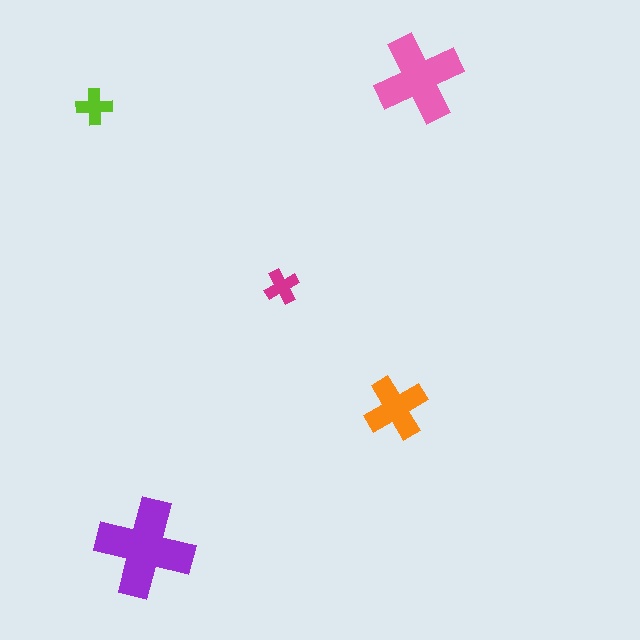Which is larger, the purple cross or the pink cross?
The purple one.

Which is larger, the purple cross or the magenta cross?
The purple one.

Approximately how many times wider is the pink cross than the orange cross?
About 1.5 times wider.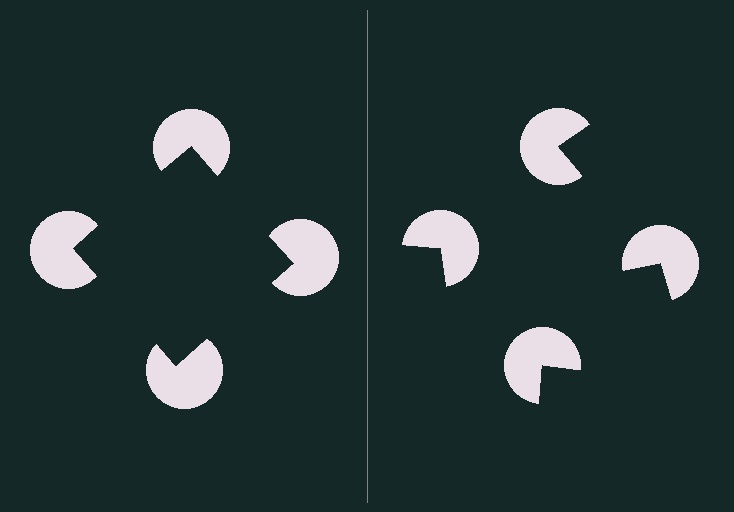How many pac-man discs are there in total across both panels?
8 — 4 on each side.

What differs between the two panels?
The pac-man discs are positioned identically on both sides; only the wedge orientations differ. On the left they align to a square; on the right they are misaligned.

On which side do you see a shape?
An illusory square appears on the left side. On the right side the wedge cuts are rotated, so no coherent shape forms.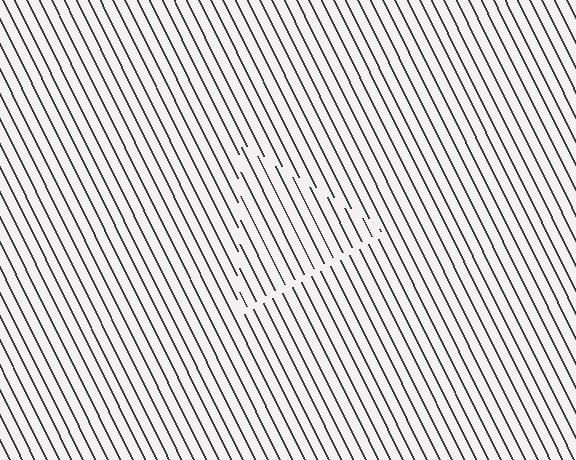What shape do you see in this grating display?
An illusory triangle. The interior of the shape contains the same grating, shifted by half a period — the contour is defined by the phase discontinuity where line-ends from the inner and outer gratings abut.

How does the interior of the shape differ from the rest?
The interior of the shape contains the same grating, shifted by half a period — the contour is defined by the phase discontinuity where line-ends from the inner and outer gratings abut.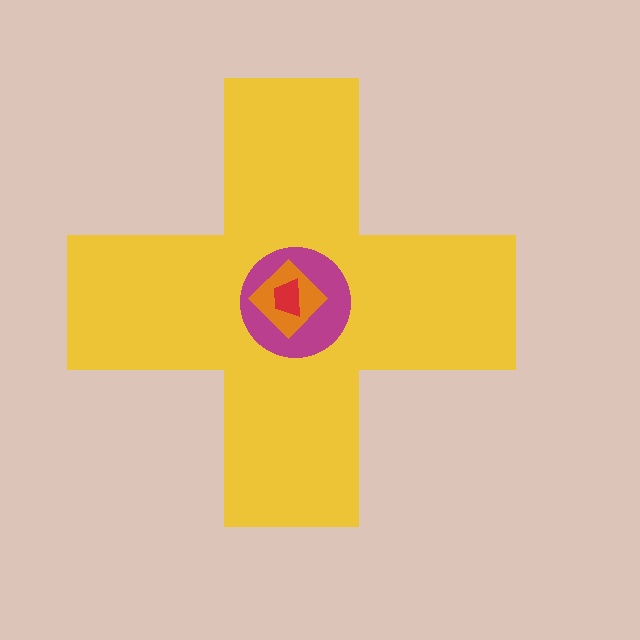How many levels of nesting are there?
4.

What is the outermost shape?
The yellow cross.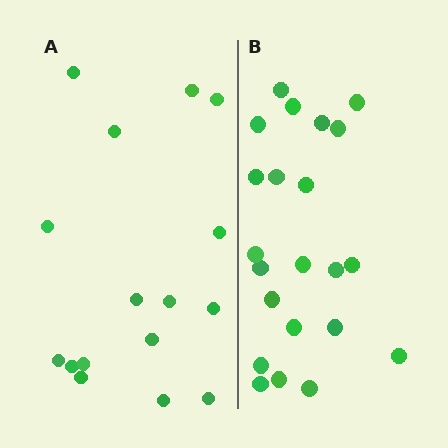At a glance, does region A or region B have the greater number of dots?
Region B (the right region) has more dots.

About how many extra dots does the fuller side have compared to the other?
Region B has about 6 more dots than region A.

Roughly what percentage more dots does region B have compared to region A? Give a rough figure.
About 40% more.